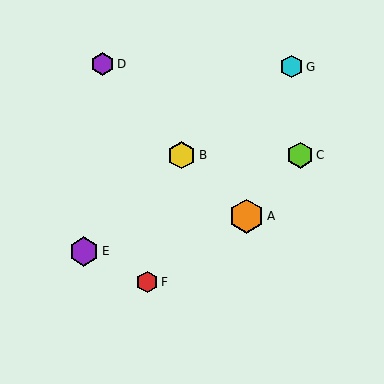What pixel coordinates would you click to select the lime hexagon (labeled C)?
Click at (300, 155) to select the lime hexagon C.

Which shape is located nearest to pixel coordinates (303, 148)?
The lime hexagon (labeled C) at (300, 155) is nearest to that location.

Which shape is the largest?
The orange hexagon (labeled A) is the largest.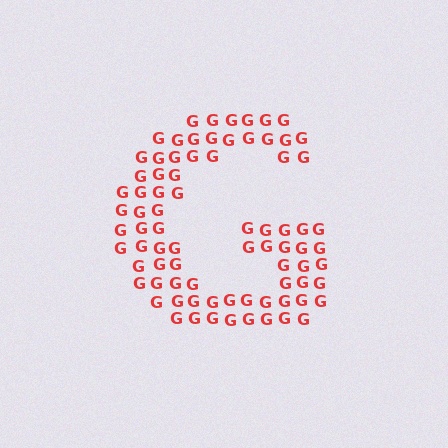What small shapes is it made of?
It is made of small letter G's.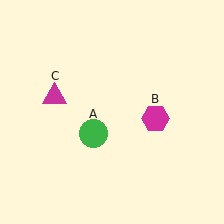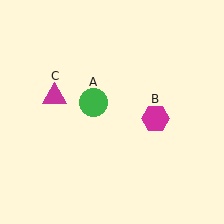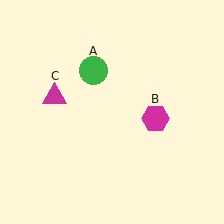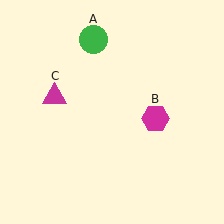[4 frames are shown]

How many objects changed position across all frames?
1 object changed position: green circle (object A).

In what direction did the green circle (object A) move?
The green circle (object A) moved up.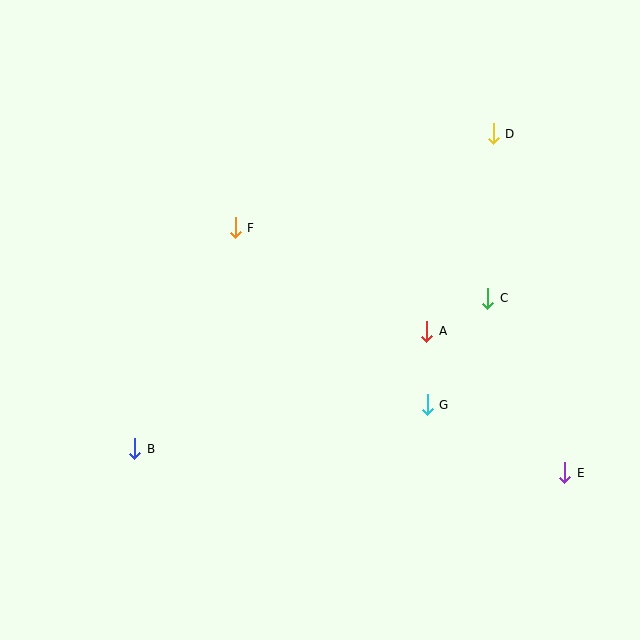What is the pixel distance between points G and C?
The distance between G and C is 122 pixels.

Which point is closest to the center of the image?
Point A at (427, 331) is closest to the center.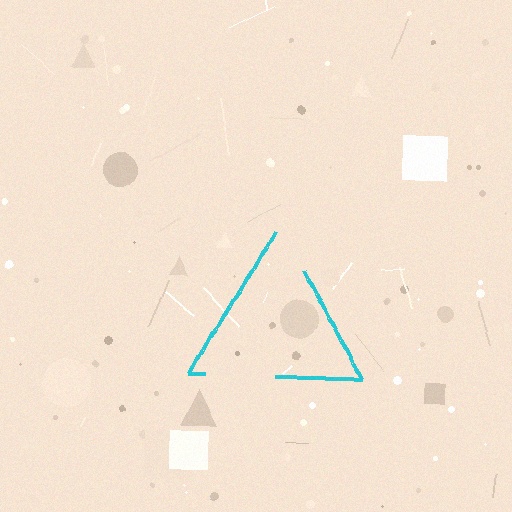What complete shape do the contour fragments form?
The contour fragments form a triangle.